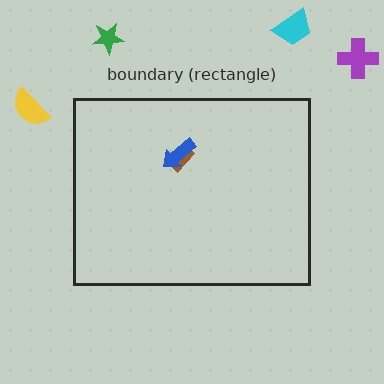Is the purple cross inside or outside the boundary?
Outside.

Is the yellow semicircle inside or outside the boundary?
Outside.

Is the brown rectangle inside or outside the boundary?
Inside.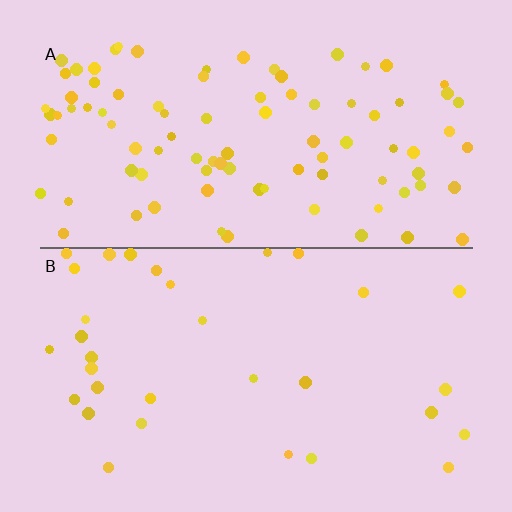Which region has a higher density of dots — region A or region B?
A (the top).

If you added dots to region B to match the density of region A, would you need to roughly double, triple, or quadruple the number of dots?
Approximately triple.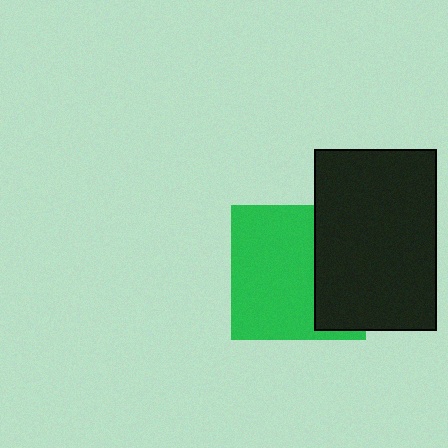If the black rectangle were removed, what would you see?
You would see the complete green square.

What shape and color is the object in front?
The object in front is a black rectangle.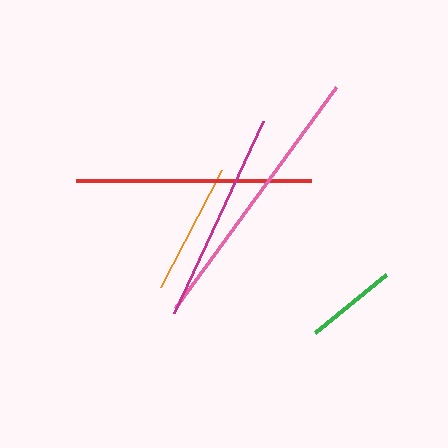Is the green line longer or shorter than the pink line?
The pink line is longer than the green line.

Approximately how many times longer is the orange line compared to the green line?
The orange line is approximately 1.4 times the length of the green line.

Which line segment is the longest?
The pink line is the longest at approximately 274 pixels.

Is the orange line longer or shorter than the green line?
The orange line is longer than the green line.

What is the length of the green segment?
The green segment is approximately 91 pixels long.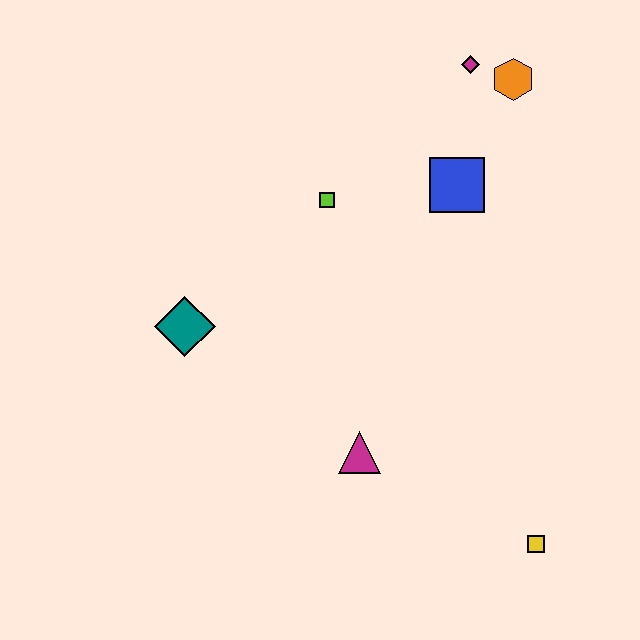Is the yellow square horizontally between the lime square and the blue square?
No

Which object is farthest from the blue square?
The yellow square is farthest from the blue square.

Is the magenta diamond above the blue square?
Yes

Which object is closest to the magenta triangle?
The yellow square is closest to the magenta triangle.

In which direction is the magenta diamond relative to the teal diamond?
The magenta diamond is to the right of the teal diamond.